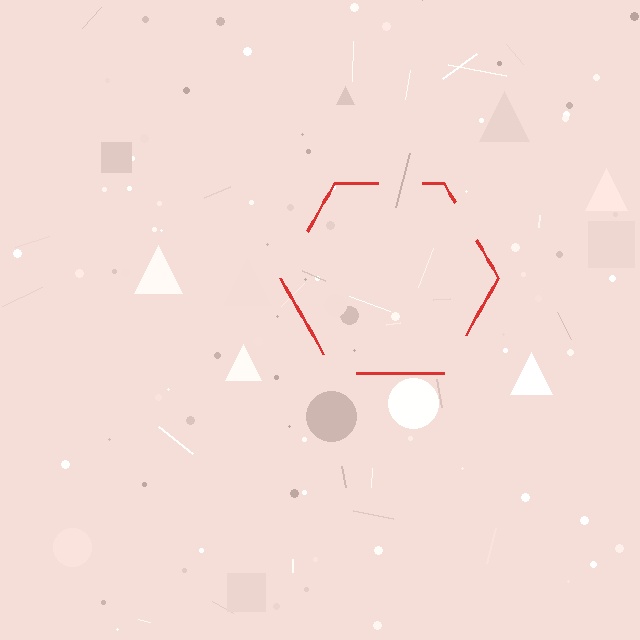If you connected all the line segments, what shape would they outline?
They would outline a hexagon.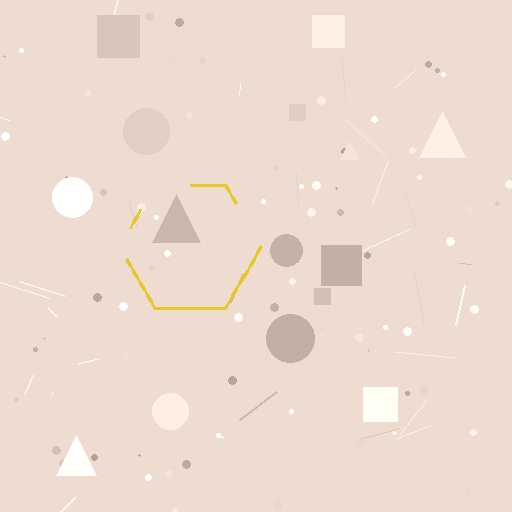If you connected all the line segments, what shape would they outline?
They would outline a hexagon.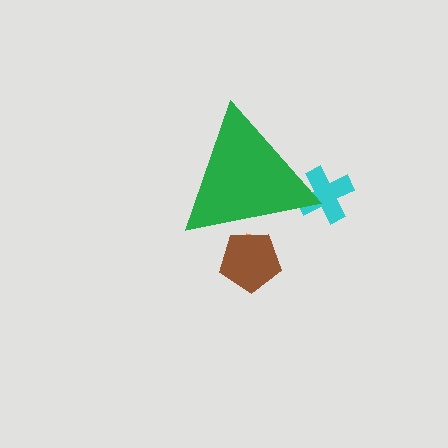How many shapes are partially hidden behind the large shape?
3 shapes are partially hidden.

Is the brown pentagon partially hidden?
Yes, the brown pentagon is partially hidden behind the green triangle.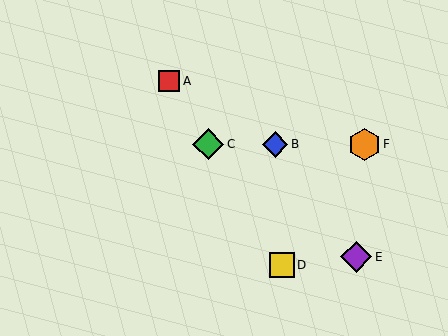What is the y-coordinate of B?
Object B is at y≈144.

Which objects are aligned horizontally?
Objects B, C, F are aligned horizontally.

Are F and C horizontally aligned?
Yes, both are at y≈144.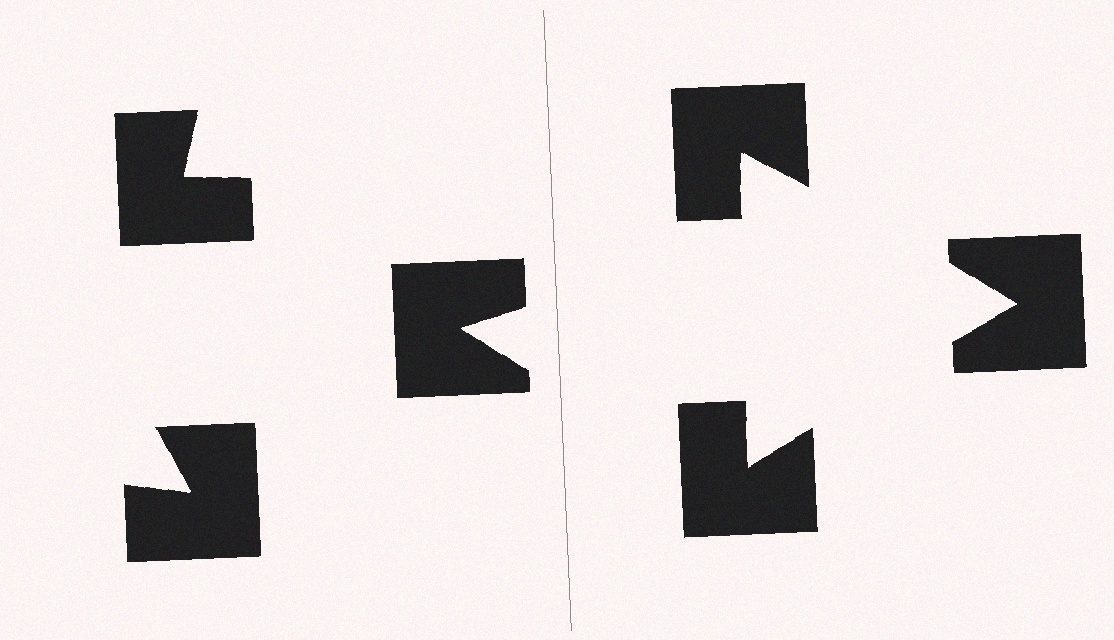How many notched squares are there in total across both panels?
6 — 3 on each side.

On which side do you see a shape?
An illusory triangle appears on the right side. On the left side the wedge cuts are rotated, so no coherent shape forms.